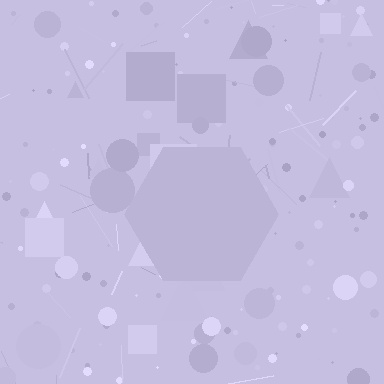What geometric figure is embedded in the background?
A hexagon is embedded in the background.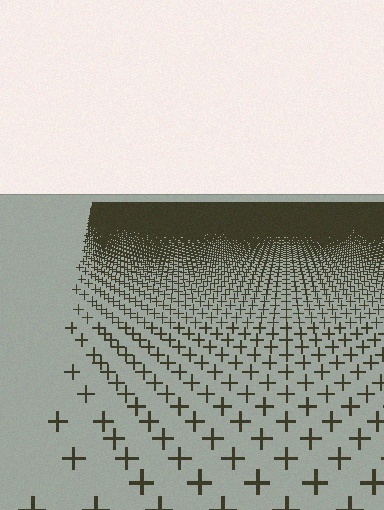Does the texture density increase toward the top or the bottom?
Density increases toward the top.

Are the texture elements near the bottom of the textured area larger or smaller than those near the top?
Larger. Near the bottom, elements are closer to the viewer and appear at a bigger on-screen size.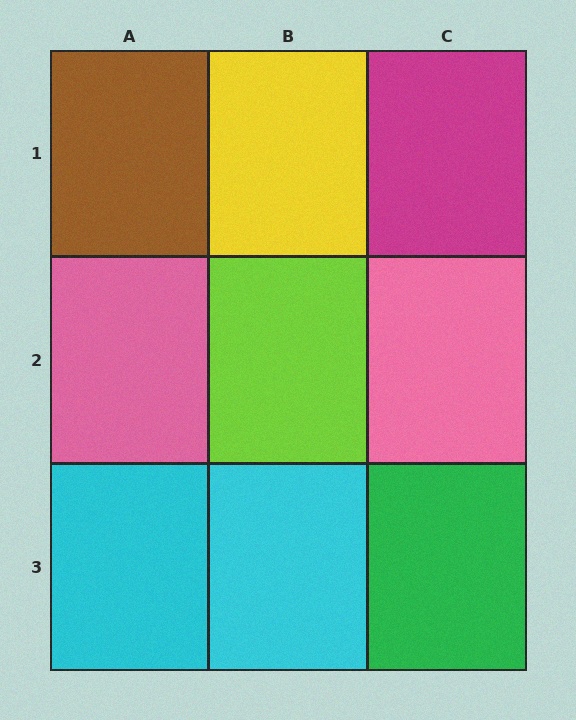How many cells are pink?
2 cells are pink.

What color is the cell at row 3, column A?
Cyan.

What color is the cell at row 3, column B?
Cyan.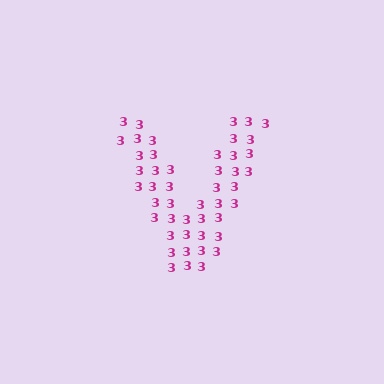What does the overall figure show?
The overall figure shows the letter V.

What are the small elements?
The small elements are digit 3's.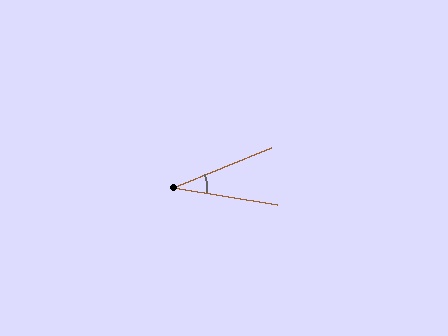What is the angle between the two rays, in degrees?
Approximately 31 degrees.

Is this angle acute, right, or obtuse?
It is acute.